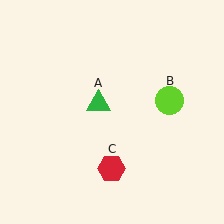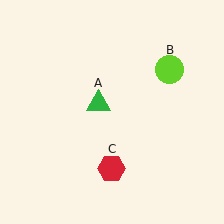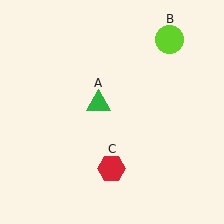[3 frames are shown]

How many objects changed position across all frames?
1 object changed position: lime circle (object B).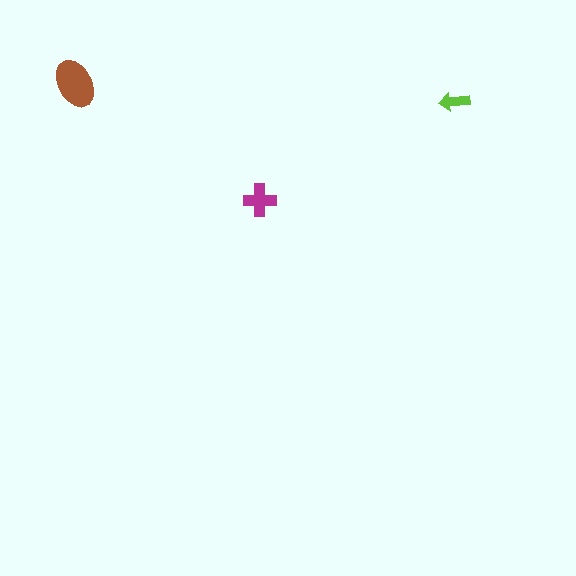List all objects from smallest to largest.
The lime arrow, the magenta cross, the brown ellipse.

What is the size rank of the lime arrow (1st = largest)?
3rd.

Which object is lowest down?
The magenta cross is bottommost.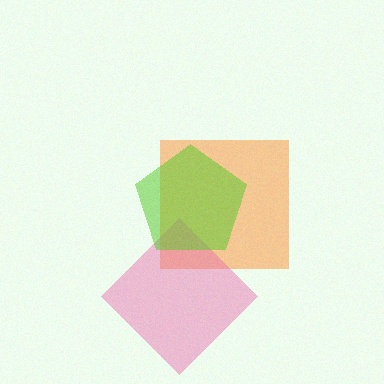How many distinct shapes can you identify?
There are 3 distinct shapes: an orange square, a pink diamond, a lime pentagon.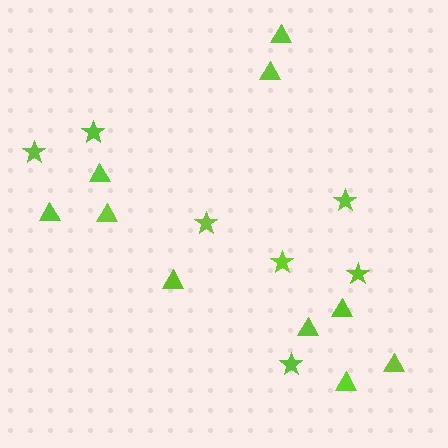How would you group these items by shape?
There are 2 groups: one group of triangles (10) and one group of stars (7).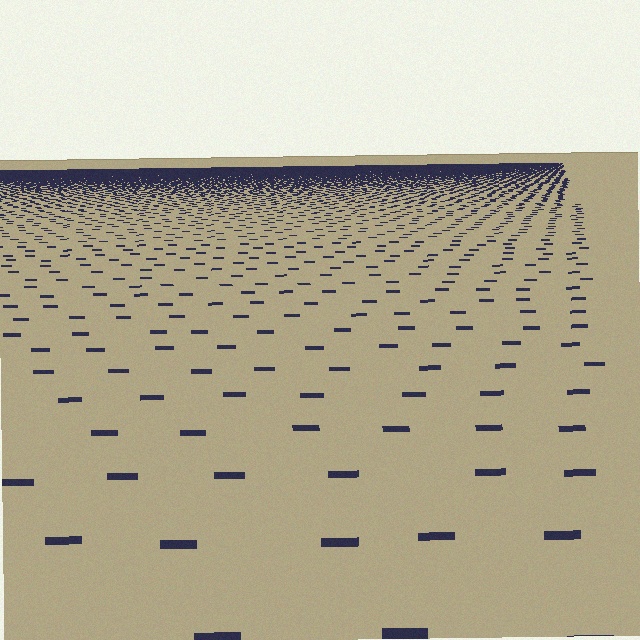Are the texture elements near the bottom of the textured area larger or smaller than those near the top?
Larger. Near the bottom, elements are closer to the viewer and appear at a bigger on-screen size.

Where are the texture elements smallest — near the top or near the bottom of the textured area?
Near the top.